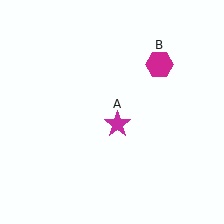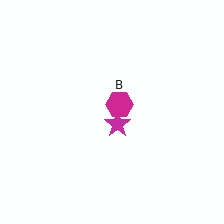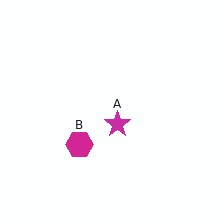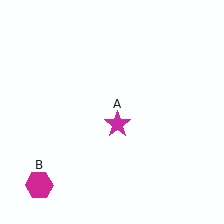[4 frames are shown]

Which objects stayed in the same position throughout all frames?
Magenta star (object A) remained stationary.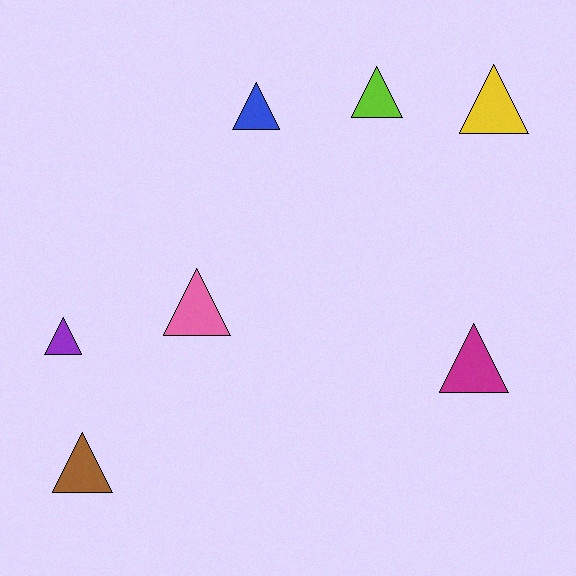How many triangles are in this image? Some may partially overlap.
There are 7 triangles.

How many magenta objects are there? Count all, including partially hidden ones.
There is 1 magenta object.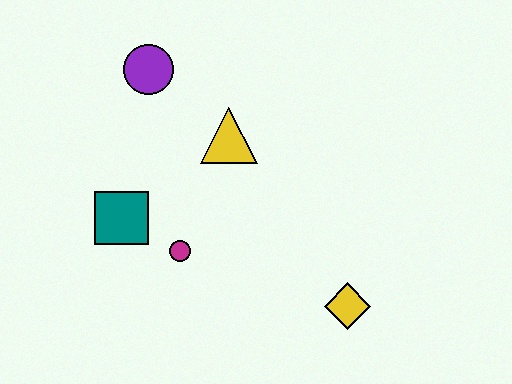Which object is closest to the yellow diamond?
The magenta circle is closest to the yellow diamond.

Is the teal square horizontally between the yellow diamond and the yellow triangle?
No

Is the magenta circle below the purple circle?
Yes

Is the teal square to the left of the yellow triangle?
Yes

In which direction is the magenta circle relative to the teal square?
The magenta circle is to the right of the teal square.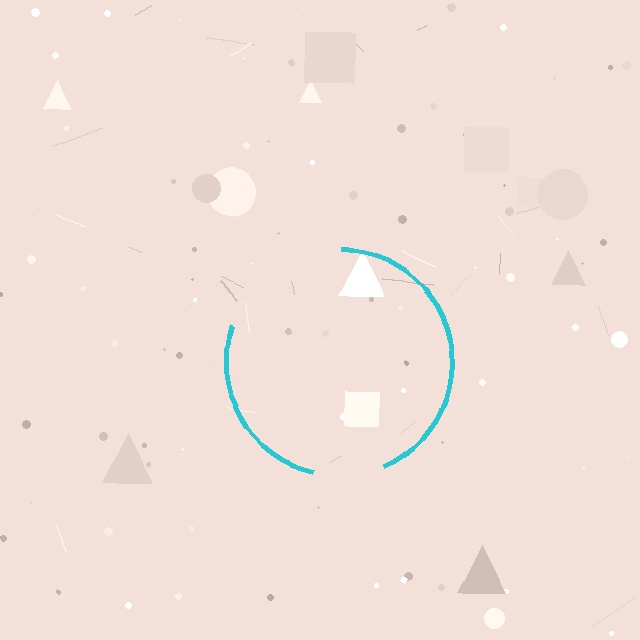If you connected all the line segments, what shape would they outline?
They would outline a circle.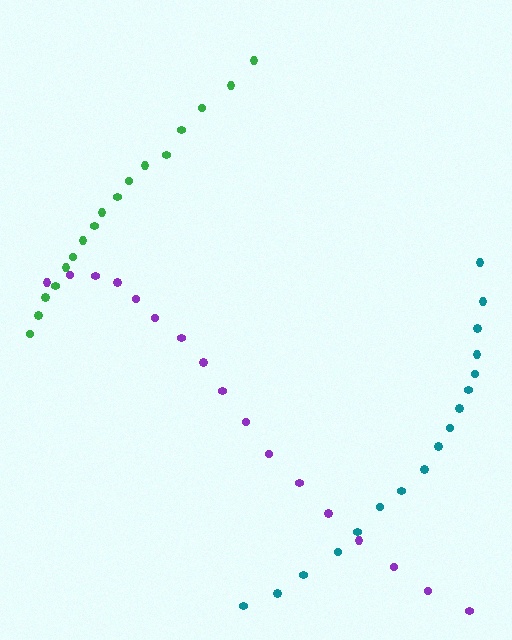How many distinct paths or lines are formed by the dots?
There are 3 distinct paths.